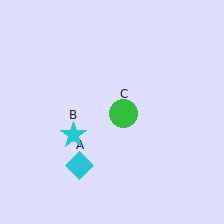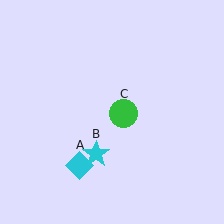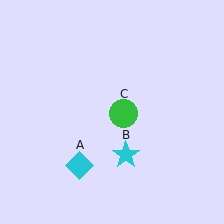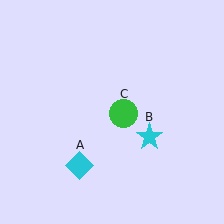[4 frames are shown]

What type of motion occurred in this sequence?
The cyan star (object B) rotated counterclockwise around the center of the scene.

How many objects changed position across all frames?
1 object changed position: cyan star (object B).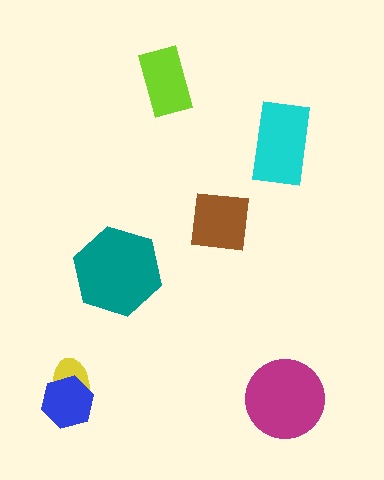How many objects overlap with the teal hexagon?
0 objects overlap with the teal hexagon.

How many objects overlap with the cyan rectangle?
0 objects overlap with the cyan rectangle.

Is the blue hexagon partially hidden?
No, no other shape covers it.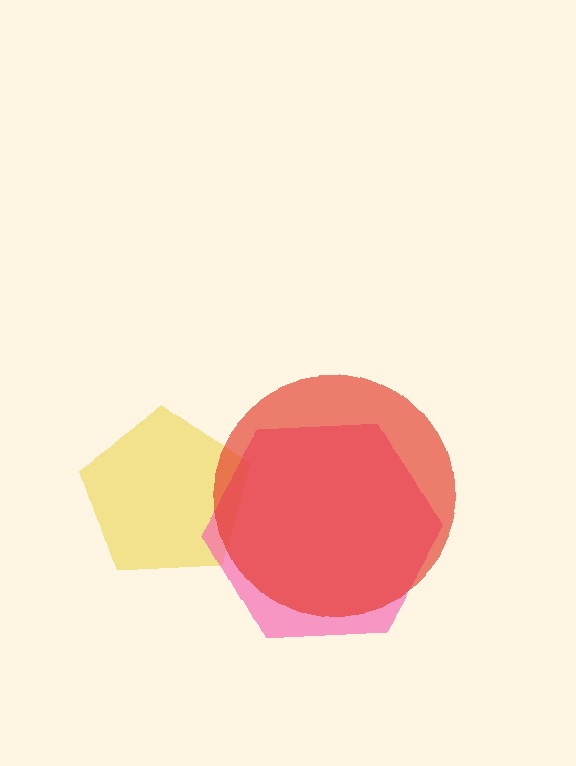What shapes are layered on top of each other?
The layered shapes are: a yellow pentagon, a pink hexagon, a red circle.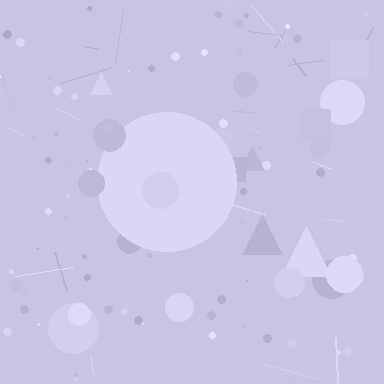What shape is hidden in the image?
A circle is hidden in the image.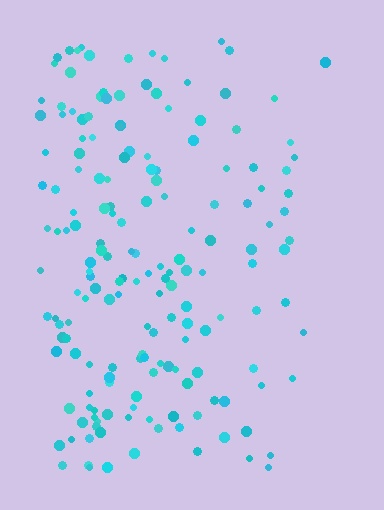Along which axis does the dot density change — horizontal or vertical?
Horizontal.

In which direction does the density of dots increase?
From right to left, with the left side densest.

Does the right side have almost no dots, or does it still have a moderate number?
Still a moderate number, just noticeably fewer than the left.